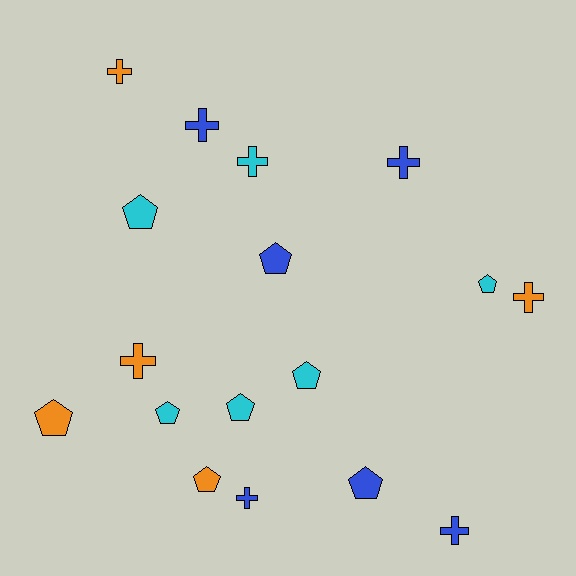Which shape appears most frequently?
Pentagon, with 9 objects.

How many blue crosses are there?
There are 4 blue crosses.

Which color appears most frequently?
Blue, with 6 objects.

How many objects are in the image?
There are 17 objects.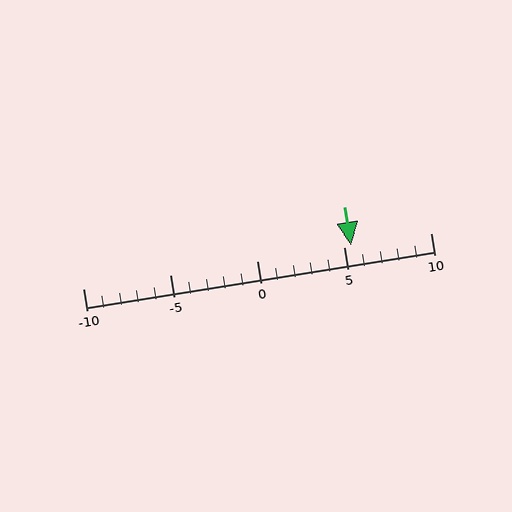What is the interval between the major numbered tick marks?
The major tick marks are spaced 5 units apart.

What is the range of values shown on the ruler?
The ruler shows values from -10 to 10.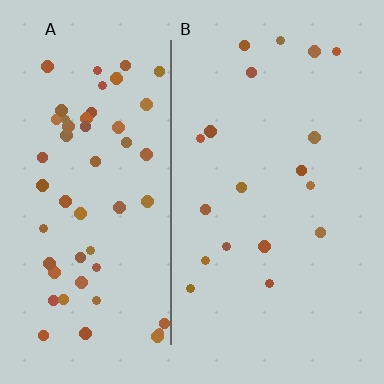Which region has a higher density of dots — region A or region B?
A (the left).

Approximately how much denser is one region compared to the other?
Approximately 3.0× — region A over region B.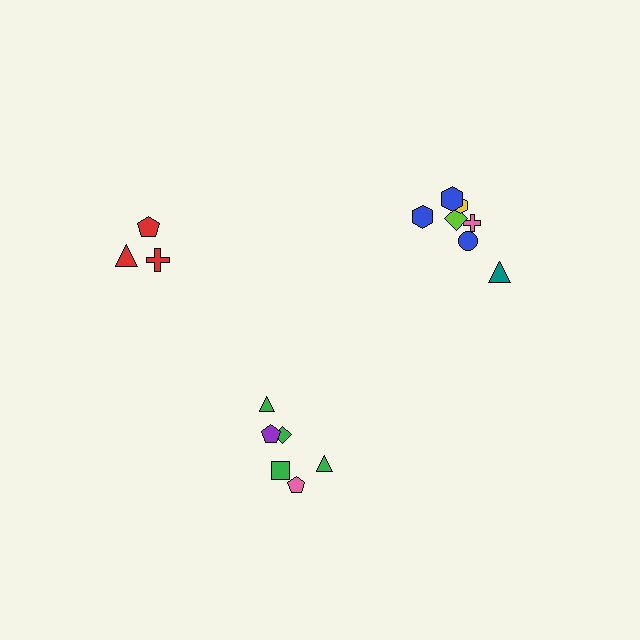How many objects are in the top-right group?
There are 7 objects.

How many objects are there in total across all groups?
There are 16 objects.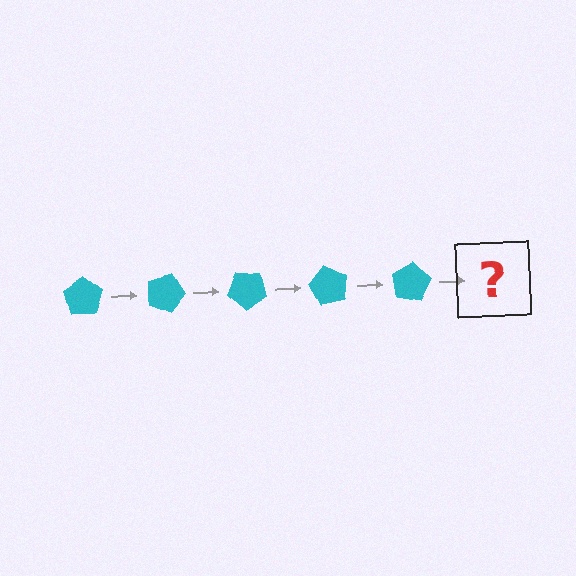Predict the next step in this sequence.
The next step is a cyan pentagon rotated 100 degrees.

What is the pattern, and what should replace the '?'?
The pattern is that the pentagon rotates 20 degrees each step. The '?' should be a cyan pentagon rotated 100 degrees.